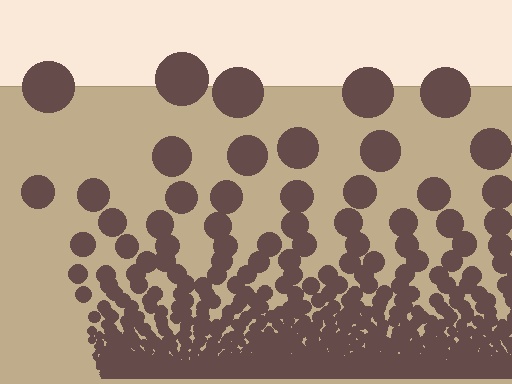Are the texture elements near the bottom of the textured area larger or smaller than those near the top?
Smaller. The gradient is inverted — elements near the bottom are smaller and denser.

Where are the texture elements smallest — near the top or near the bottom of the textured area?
Near the bottom.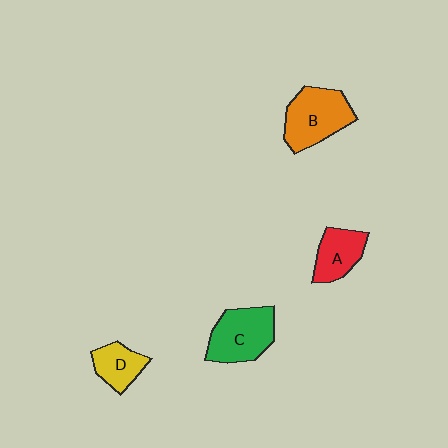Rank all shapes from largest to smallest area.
From largest to smallest: B (orange), C (green), A (red), D (yellow).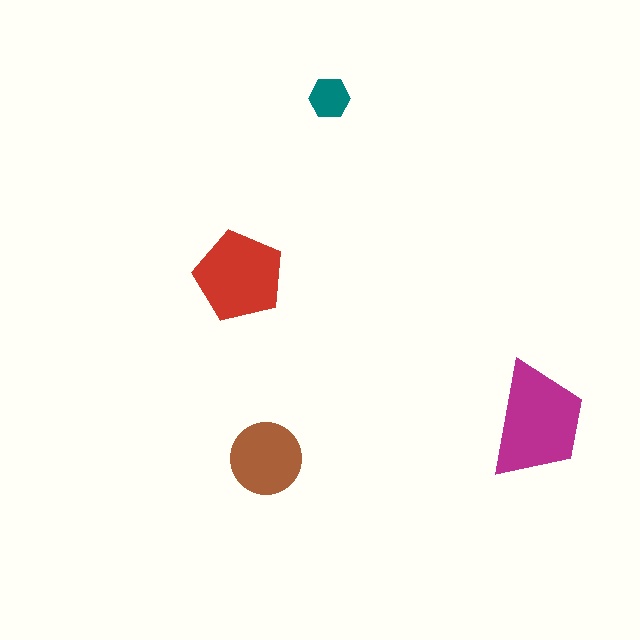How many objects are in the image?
There are 4 objects in the image.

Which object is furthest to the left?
The red pentagon is leftmost.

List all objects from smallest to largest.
The teal hexagon, the brown circle, the red pentagon, the magenta trapezoid.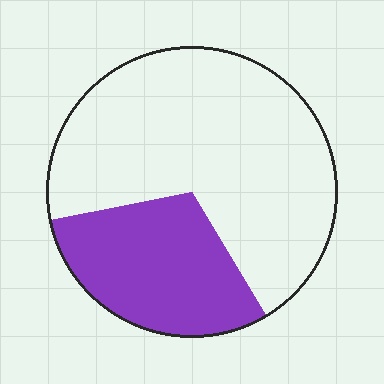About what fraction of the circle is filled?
About one third (1/3).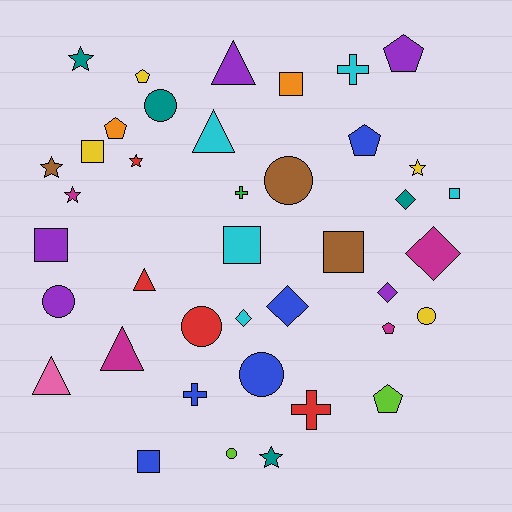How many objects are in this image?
There are 40 objects.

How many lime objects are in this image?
There are 2 lime objects.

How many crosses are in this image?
There are 4 crosses.